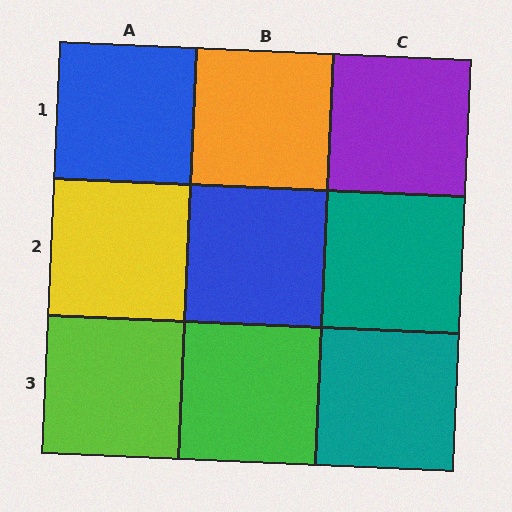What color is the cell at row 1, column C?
Purple.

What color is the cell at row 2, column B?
Blue.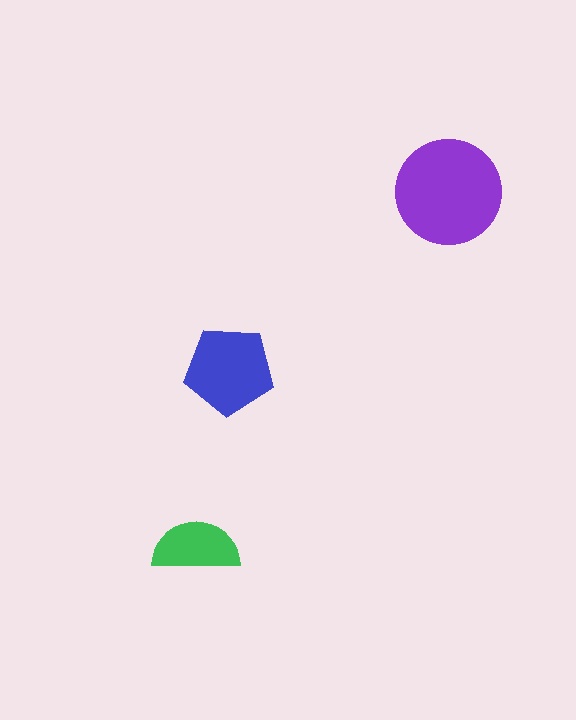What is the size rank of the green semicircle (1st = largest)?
3rd.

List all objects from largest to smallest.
The purple circle, the blue pentagon, the green semicircle.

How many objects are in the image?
There are 3 objects in the image.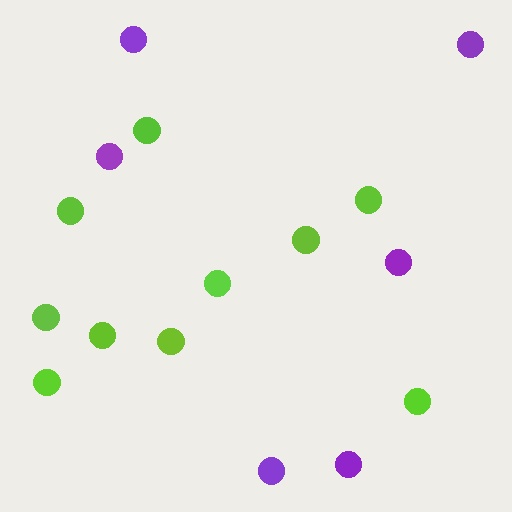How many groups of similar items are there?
There are 2 groups: one group of purple circles (6) and one group of lime circles (10).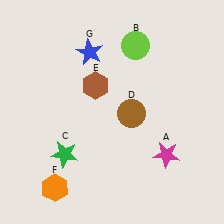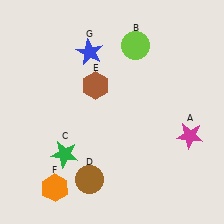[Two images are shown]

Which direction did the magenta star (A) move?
The magenta star (A) moved right.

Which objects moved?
The objects that moved are: the magenta star (A), the brown circle (D).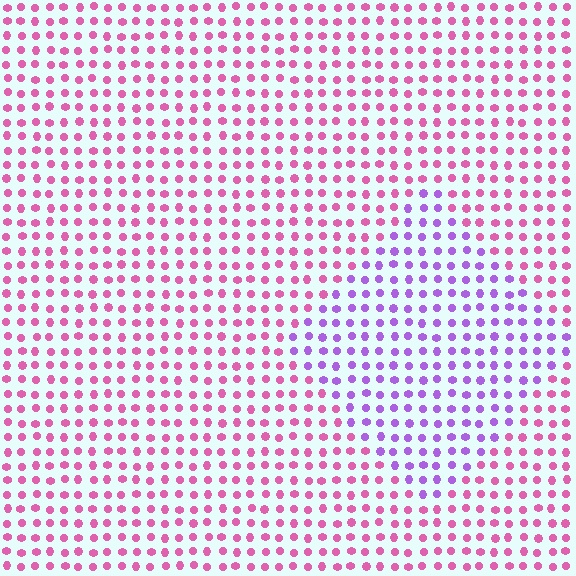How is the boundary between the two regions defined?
The boundary is defined purely by a slight shift in hue (about 48 degrees). Spacing, size, and orientation are identical on both sides.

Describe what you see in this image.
The image is filled with small pink elements in a uniform arrangement. A diamond-shaped region is visible where the elements are tinted to a slightly different hue, forming a subtle color boundary.